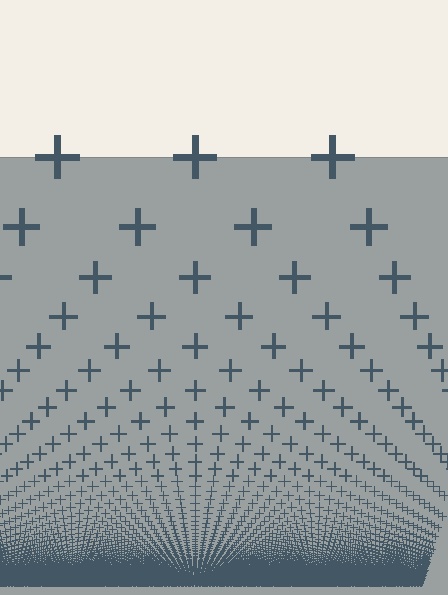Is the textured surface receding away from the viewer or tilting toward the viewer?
The surface appears to tilt toward the viewer. Texture elements get larger and sparser toward the top.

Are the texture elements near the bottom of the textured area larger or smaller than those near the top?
Smaller. The gradient is inverted — elements near the bottom are smaller and denser.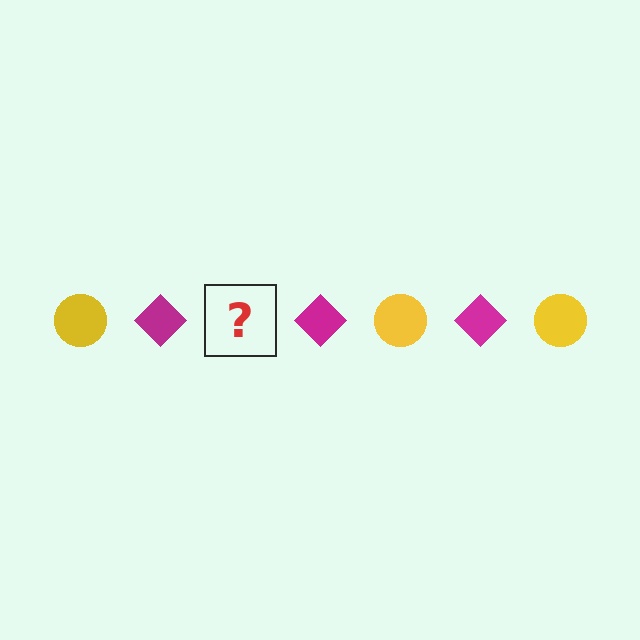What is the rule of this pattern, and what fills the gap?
The rule is that the pattern alternates between yellow circle and magenta diamond. The gap should be filled with a yellow circle.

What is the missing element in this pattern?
The missing element is a yellow circle.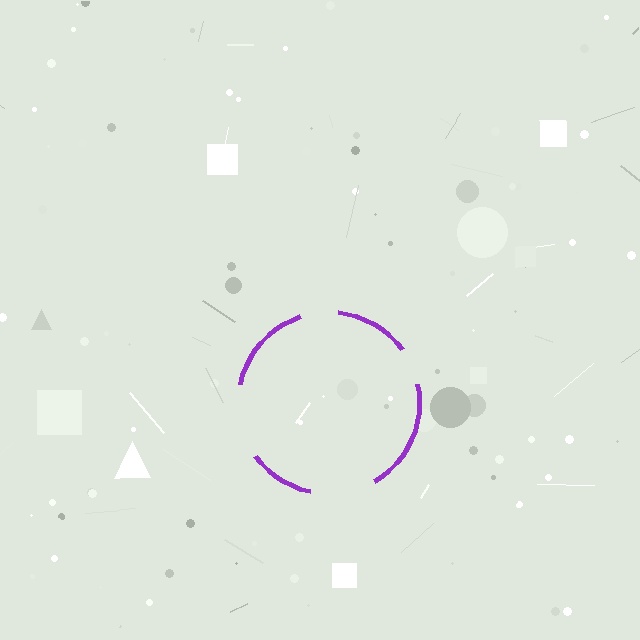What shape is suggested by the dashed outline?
The dashed outline suggests a circle.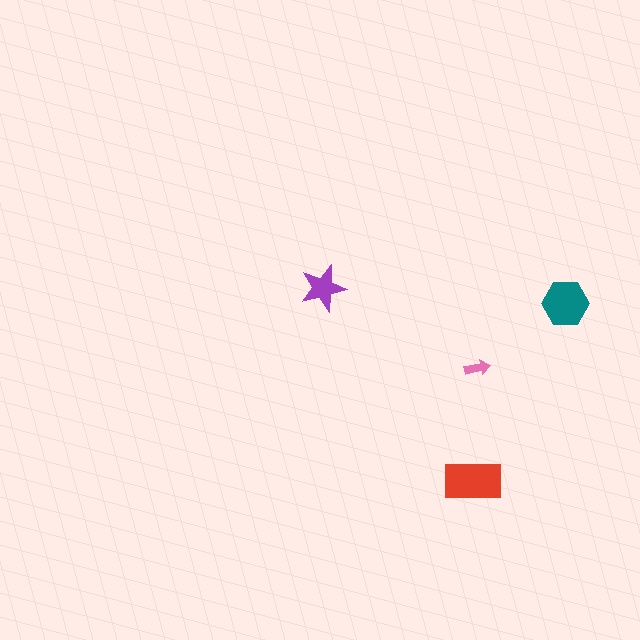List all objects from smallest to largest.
The pink arrow, the purple star, the teal hexagon, the red rectangle.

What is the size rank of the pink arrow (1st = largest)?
4th.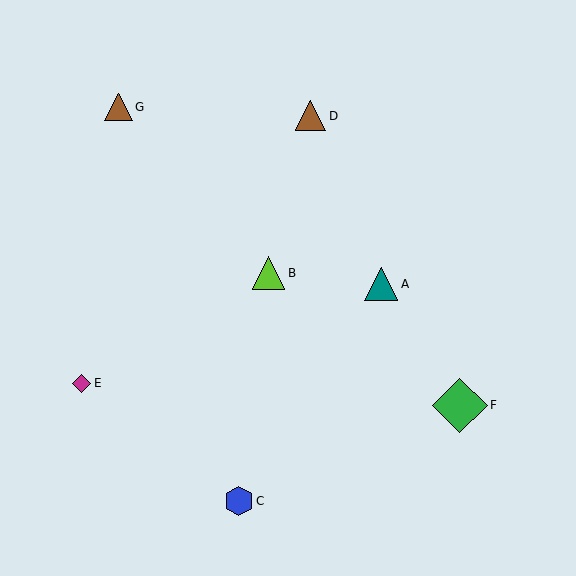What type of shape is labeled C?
Shape C is a blue hexagon.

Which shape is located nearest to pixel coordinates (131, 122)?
The brown triangle (labeled G) at (118, 107) is nearest to that location.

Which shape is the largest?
The green diamond (labeled F) is the largest.